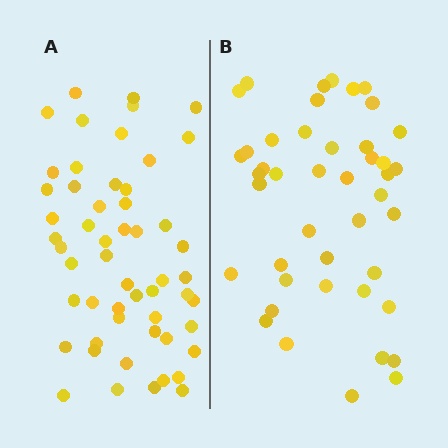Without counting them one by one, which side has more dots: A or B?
Region A (the left region) has more dots.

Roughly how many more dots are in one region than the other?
Region A has roughly 10 or so more dots than region B.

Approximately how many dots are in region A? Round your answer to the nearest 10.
About 50 dots. (The exact count is 54, which rounds to 50.)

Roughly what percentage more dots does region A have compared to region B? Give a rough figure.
About 25% more.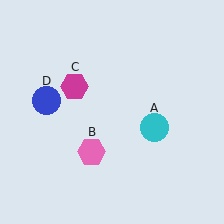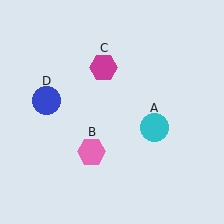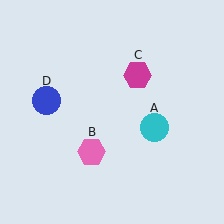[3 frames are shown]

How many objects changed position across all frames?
1 object changed position: magenta hexagon (object C).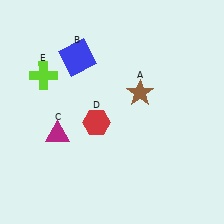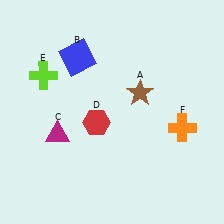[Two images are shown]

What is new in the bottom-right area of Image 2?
An orange cross (F) was added in the bottom-right area of Image 2.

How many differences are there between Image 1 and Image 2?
There is 1 difference between the two images.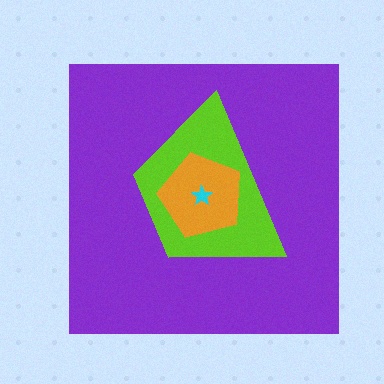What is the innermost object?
The cyan star.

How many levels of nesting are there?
4.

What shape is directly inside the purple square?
The lime trapezoid.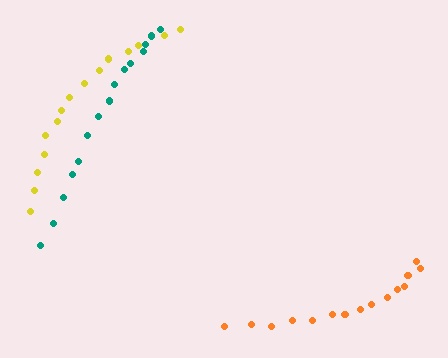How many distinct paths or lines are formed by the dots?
There are 3 distinct paths.